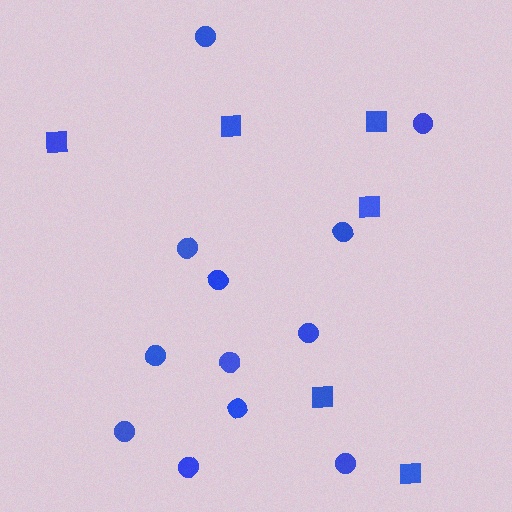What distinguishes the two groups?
There are 2 groups: one group of circles (12) and one group of squares (6).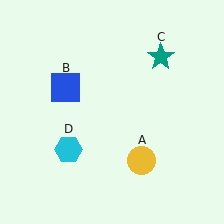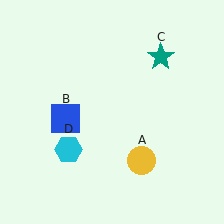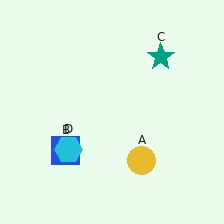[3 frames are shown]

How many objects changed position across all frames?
1 object changed position: blue square (object B).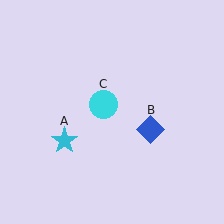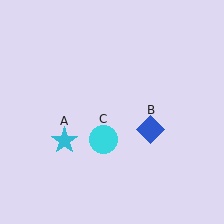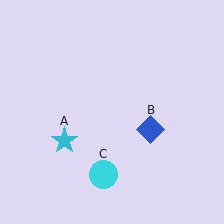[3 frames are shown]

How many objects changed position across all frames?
1 object changed position: cyan circle (object C).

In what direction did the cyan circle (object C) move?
The cyan circle (object C) moved down.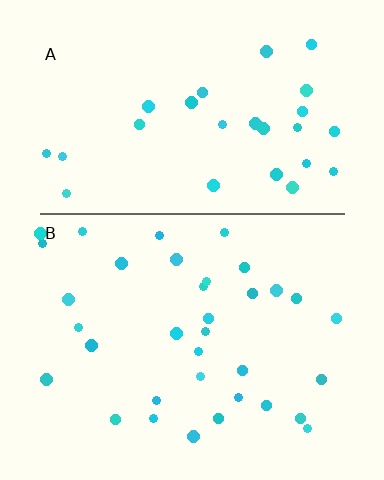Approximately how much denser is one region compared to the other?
Approximately 1.2× — region B over region A.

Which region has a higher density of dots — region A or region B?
B (the bottom).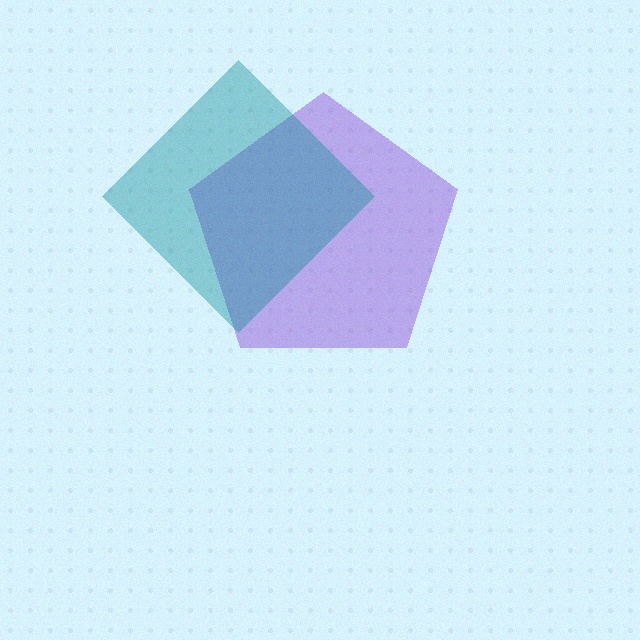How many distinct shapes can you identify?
There are 2 distinct shapes: a purple pentagon, a teal diamond.